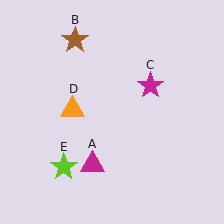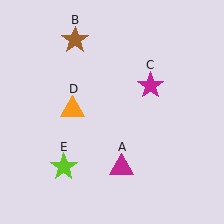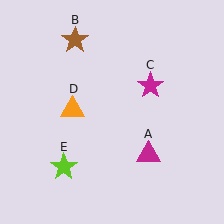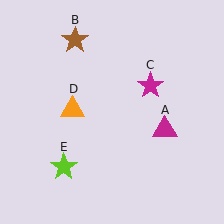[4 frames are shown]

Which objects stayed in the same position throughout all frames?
Brown star (object B) and magenta star (object C) and orange triangle (object D) and lime star (object E) remained stationary.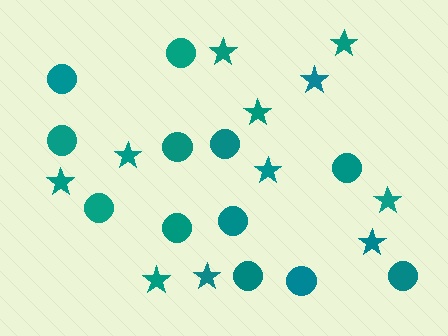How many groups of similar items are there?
There are 2 groups: one group of stars (11) and one group of circles (12).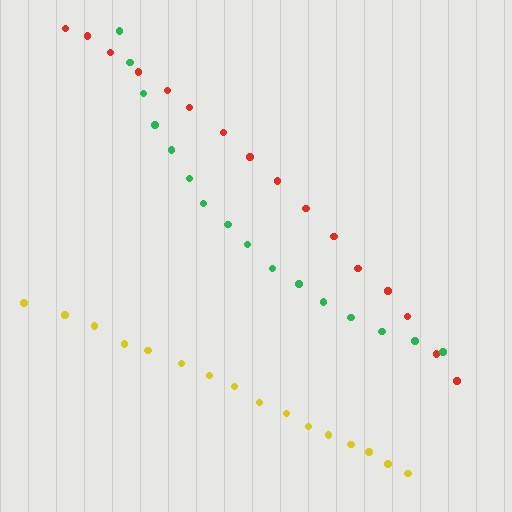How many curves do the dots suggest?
There are 3 distinct paths.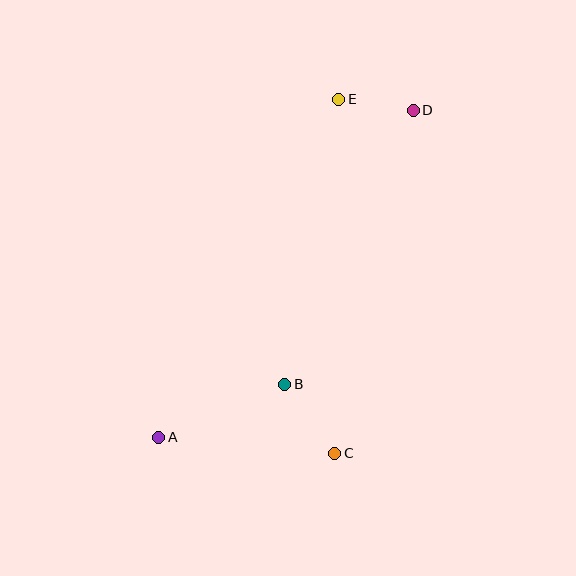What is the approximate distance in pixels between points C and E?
The distance between C and E is approximately 354 pixels.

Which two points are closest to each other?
Points D and E are closest to each other.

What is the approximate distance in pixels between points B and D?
The distance between B and D is approximately 303 pixels.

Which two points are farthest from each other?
Points A and D are farthest from each other.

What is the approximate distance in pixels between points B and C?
The distance between B and C is approximately 85 pixels.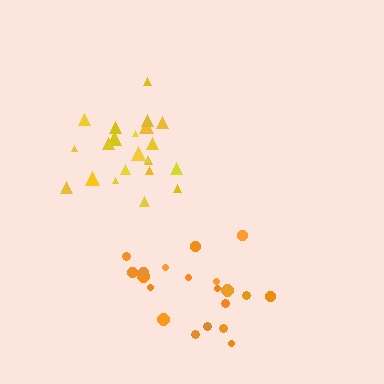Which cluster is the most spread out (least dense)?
Orange.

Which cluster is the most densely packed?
Yellow.